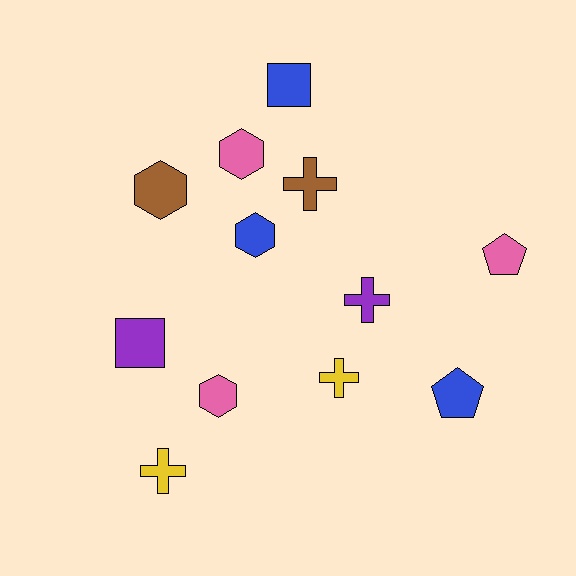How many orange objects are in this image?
There are no orange objects.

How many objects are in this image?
There are 12 objects.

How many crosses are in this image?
There are 4 crosses.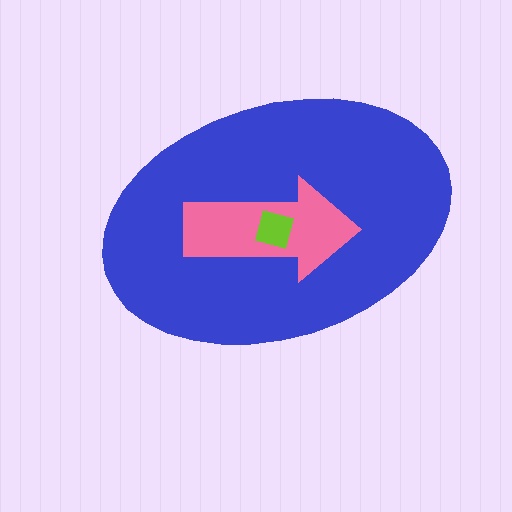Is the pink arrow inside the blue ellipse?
Yes.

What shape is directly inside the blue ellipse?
The pink arrow.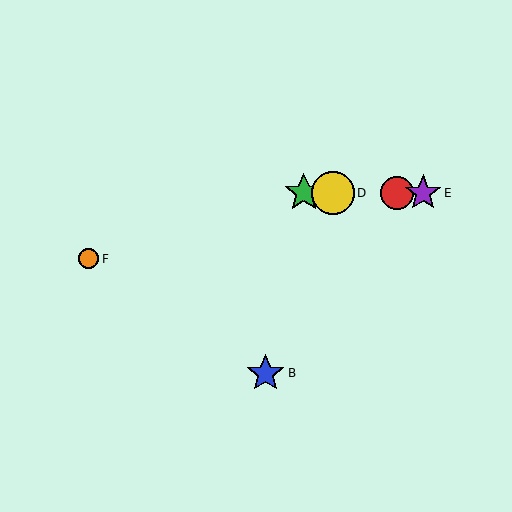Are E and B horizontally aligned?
No, E is at y≈193 and B is at y≈373.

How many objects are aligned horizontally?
4 objects (A, C, D, E) are aligned horizontally.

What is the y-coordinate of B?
Object B is at y≈373.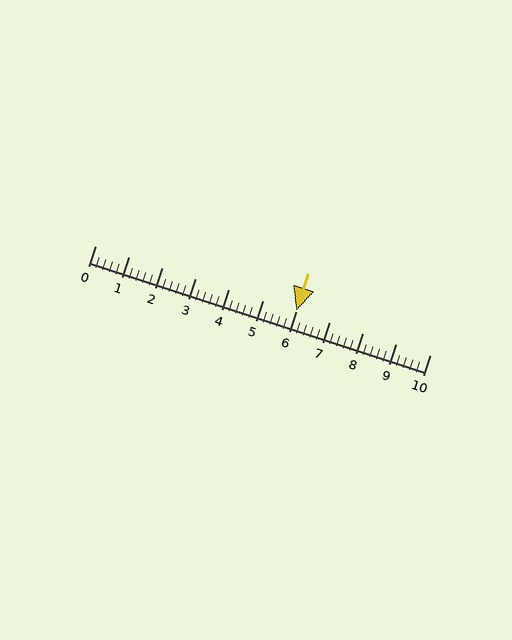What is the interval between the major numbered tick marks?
The major tick marks are spaced 1 units apart.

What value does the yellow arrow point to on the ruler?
The yellow arrow points to approximately 6.0.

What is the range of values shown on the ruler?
The ruler shows values from 0 to 10.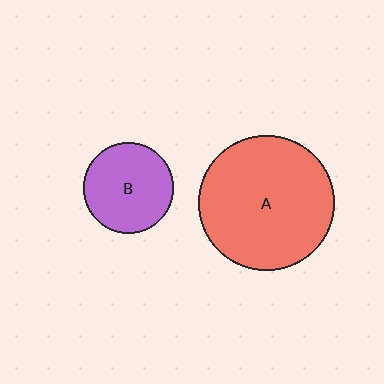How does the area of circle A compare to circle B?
Approximately 2.2 times.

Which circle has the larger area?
Circle A (red).